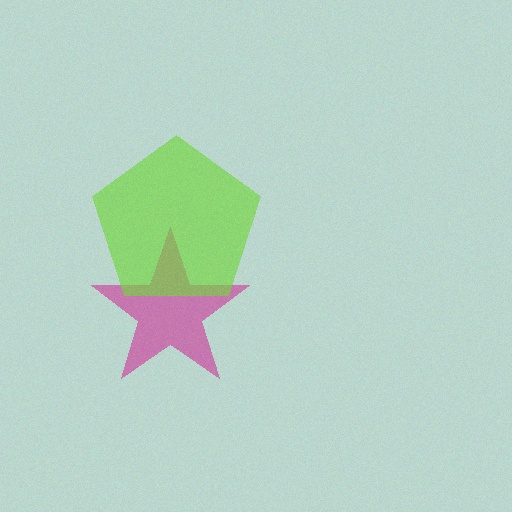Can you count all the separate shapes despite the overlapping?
Yes, there are 2 separate shapes.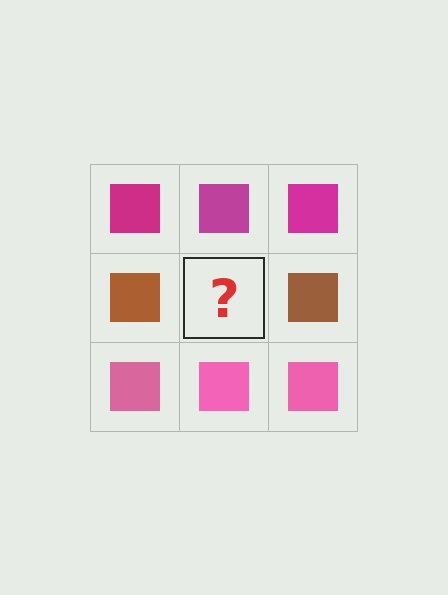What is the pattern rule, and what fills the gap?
The rule is that each row has a consistent color. The gap should be filled with a brown square.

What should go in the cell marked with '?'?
The missing cell should contain a brown square.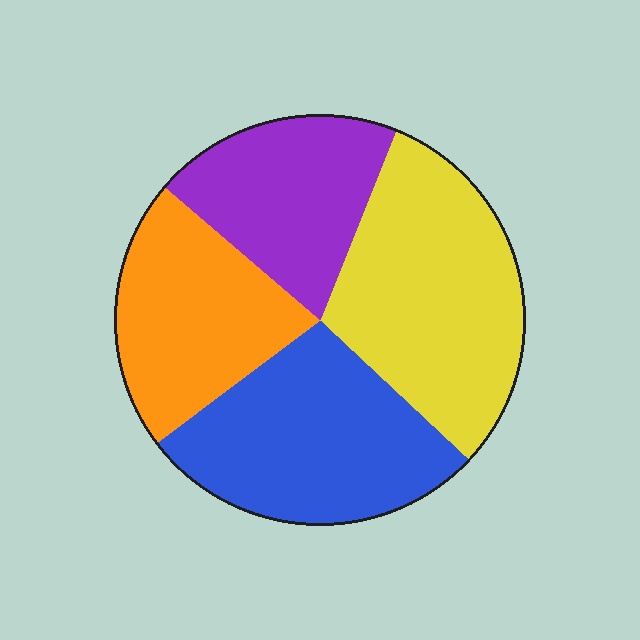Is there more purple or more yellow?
Yellow.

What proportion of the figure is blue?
Blue covers 28% of the figure.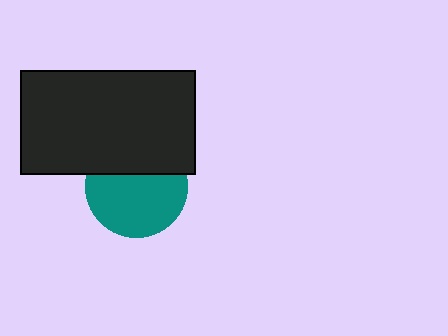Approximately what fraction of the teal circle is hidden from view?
Roughly 37% of the teal circle is hidden behind the black rectangle.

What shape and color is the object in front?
The object in front is a black rectangle.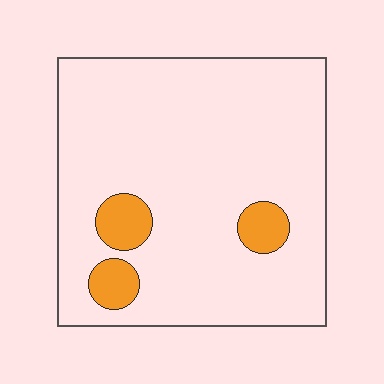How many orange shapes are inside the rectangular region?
3.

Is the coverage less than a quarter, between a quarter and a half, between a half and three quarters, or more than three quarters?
Less than a quarter.